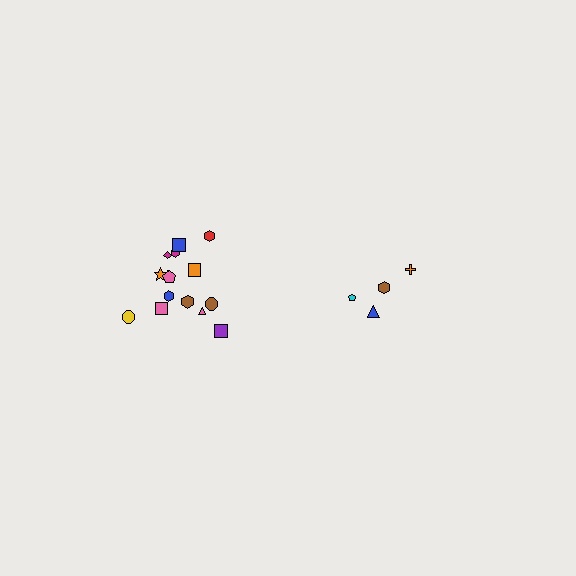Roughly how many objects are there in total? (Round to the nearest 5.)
Roughly 20 objects in total.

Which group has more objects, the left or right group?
The left group.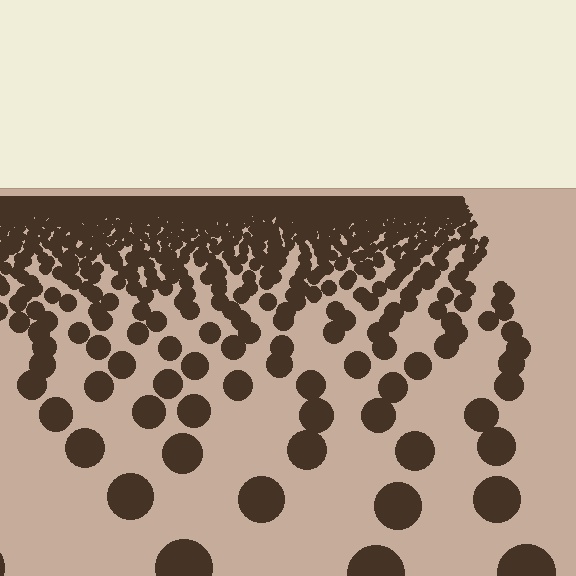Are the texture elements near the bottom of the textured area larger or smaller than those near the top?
Larger. Near the bottom, elements are closer to the viewer and appear at a bigger on-screen size.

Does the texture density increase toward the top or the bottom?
Density increases toward the top.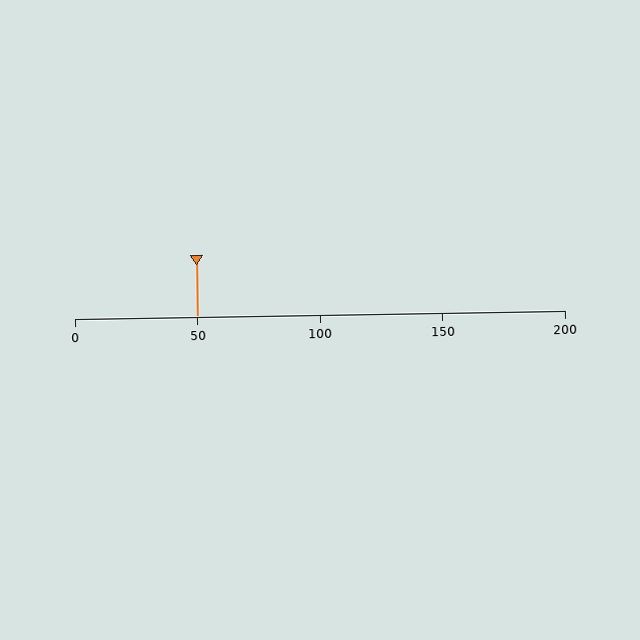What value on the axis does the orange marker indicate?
The marker indicates approximately 50.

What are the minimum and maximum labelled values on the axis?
The axis runs from 0 to 200.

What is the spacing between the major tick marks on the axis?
The major ticks are spaced 50 apart.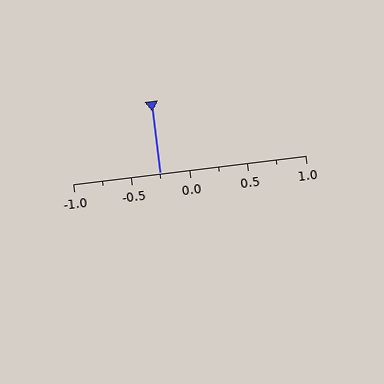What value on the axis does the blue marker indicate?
The marker indicates approximately -0.25.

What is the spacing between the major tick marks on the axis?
The major ticks are spaced 0.5 apart.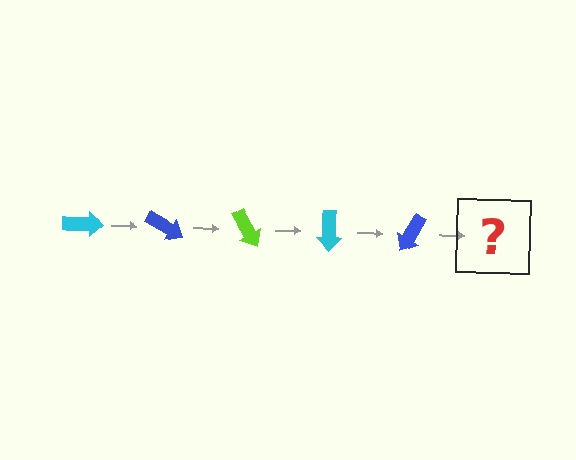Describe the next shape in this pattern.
It should be a lime arrow, rotated 150 degrees from the start.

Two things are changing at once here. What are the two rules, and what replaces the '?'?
The two rules are that it rotates 30 degrees each step and the color cycles through cyan, blue, and lime. The '?' should be a lime arrow, rotated 150 degrees from the start.